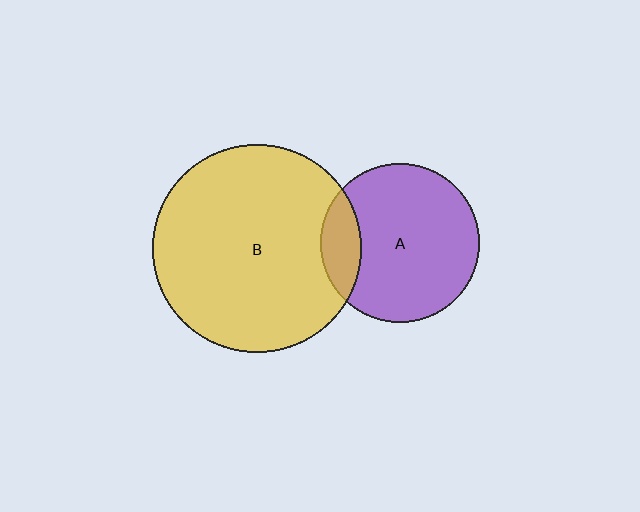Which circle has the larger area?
Circle B (yellow).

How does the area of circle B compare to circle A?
Approximately 1.7 times.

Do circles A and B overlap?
Yes.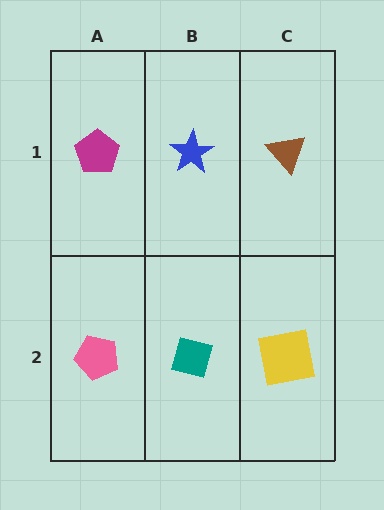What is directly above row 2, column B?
A blue star.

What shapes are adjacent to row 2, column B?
A blue star (row 1, column B), a pink pentagon (row 2, column A), a yellow square (row 2, column C).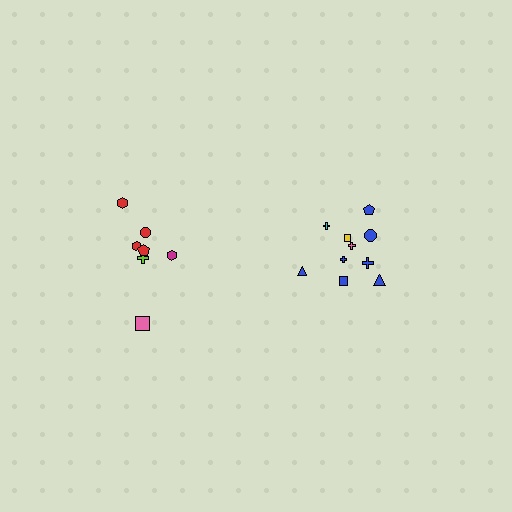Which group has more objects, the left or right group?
The right group.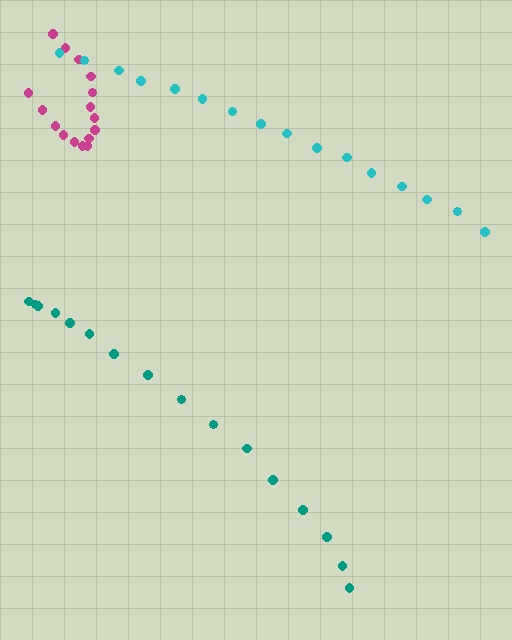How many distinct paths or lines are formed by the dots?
There are 3 distinct paths.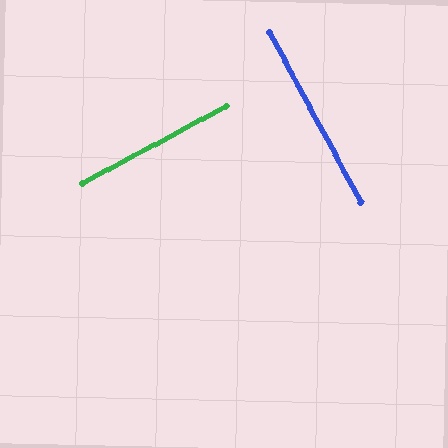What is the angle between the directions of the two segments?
Approximately 90 degrees.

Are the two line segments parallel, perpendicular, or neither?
Perpendicular — they meet at approximately 90°.